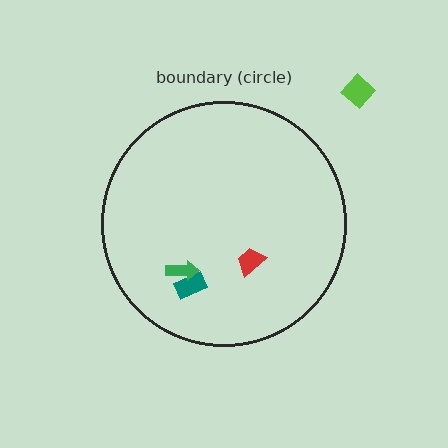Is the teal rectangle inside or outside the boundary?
Inside.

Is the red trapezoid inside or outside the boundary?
Inside.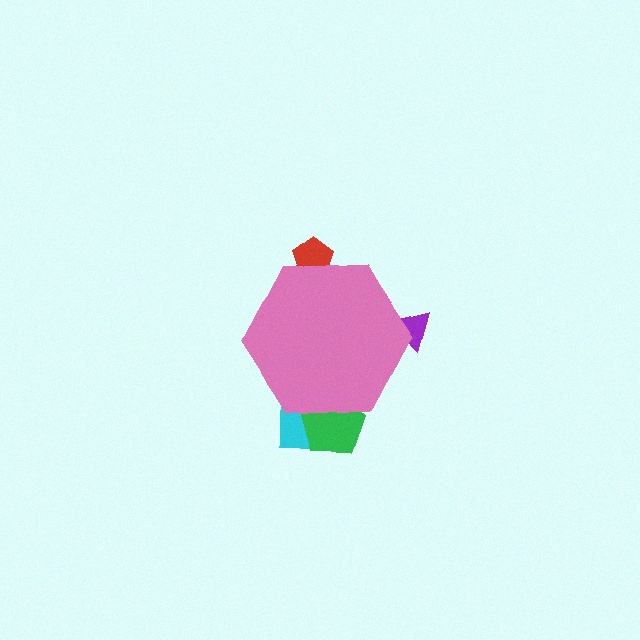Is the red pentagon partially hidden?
Yes, the red pentagon is partially hidden behind the pink hexagon.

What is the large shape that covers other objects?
A pink hexagon.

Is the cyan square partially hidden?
Yes, the cyan square is partially hidden behind the pink hexagon.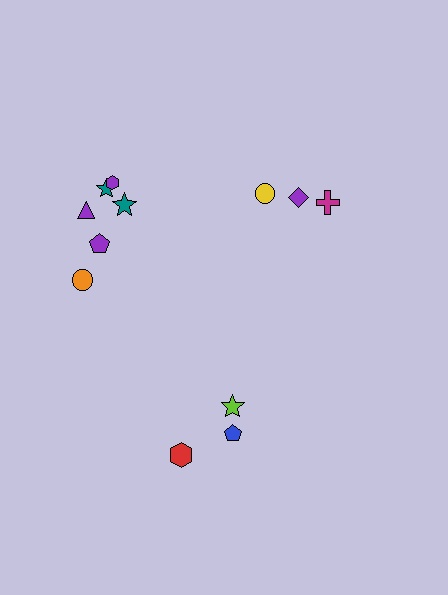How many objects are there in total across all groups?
There are 12 objects.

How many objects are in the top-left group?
There are 6 objects.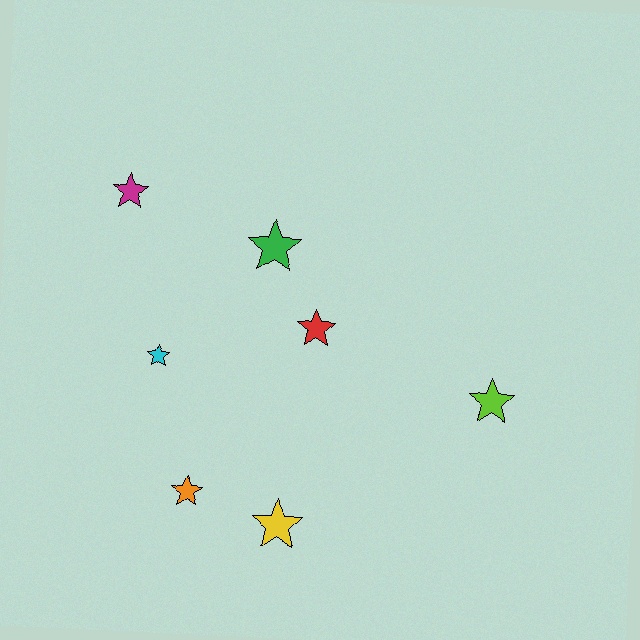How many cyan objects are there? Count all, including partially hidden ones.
There is 1 cyan object.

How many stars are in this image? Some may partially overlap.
There are 7 stars.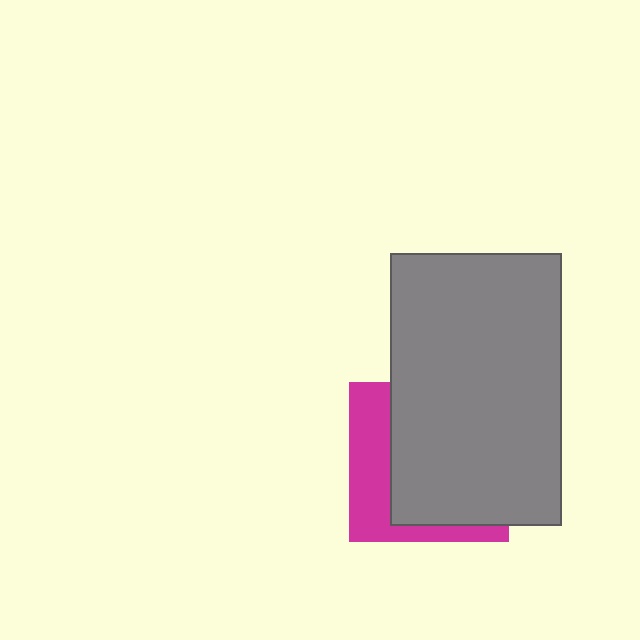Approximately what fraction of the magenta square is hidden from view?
Roughly 68% of the magenta square is hidden behind the gray rectangle.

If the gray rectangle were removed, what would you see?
You would see the complete magenta square.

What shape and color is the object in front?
The object in front is a gray rectangle.